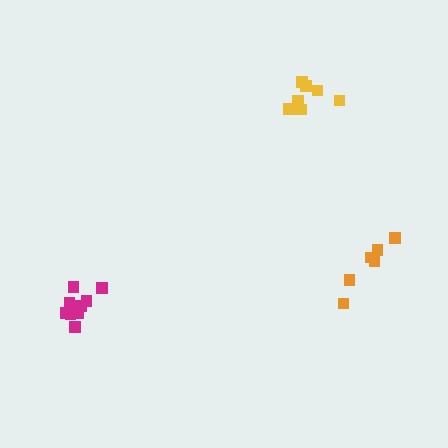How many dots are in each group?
Group 1: 10 dots, Group 2: 6 dots, Group 3: 7 dots (23 total).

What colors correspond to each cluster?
The clusters are colored: magenta, orange, yellow.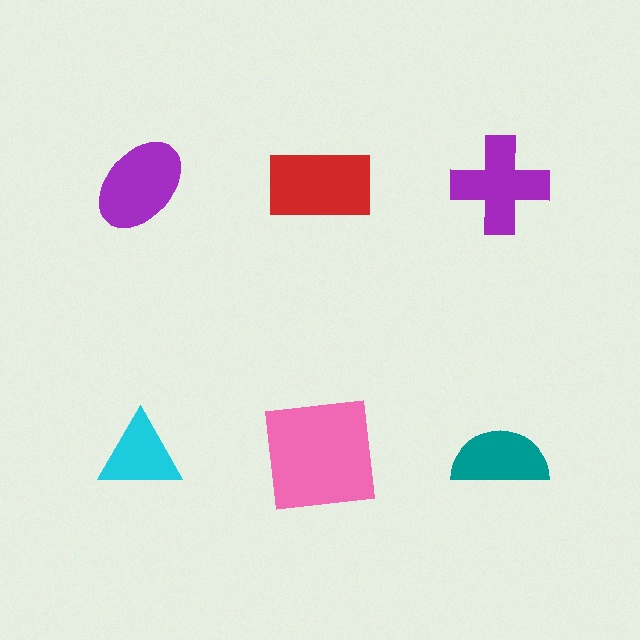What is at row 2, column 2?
A pink square.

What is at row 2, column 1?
A cyan triangle.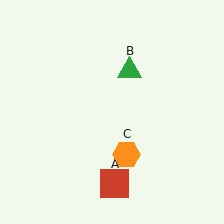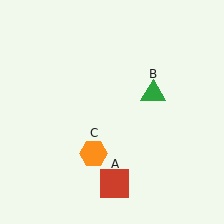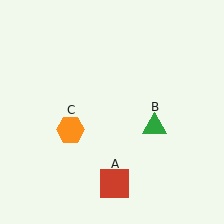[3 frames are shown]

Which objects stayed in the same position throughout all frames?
Red square (object A) remained stationary.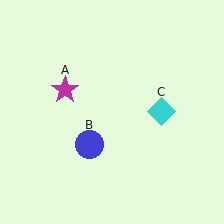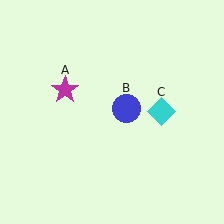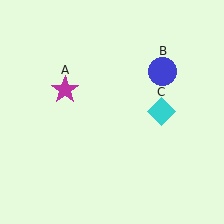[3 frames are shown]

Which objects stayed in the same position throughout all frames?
Magenta star (object A) and cyan diamond (object C) remained stationary.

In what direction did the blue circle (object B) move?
The blue circle (object B) moved up and to the right.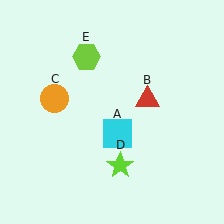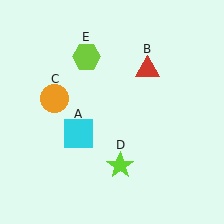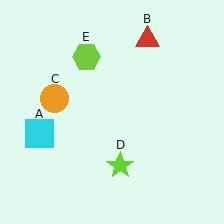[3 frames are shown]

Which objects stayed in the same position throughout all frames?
Orange circle (object C) and lime star (object D) and lime hexagon (object E) remained stationary.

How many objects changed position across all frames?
2 objects changed position: cyan square (object A), red triangle (object B).